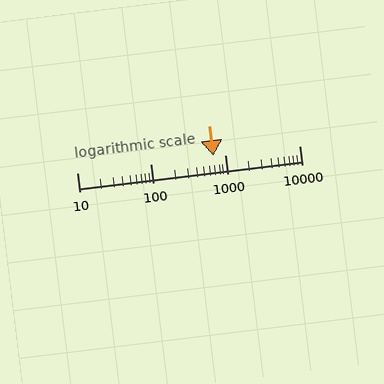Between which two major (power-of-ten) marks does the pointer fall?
The pointer is between 100 and 1000.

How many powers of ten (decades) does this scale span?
The scale spans 3 decades, from 10 to 10000.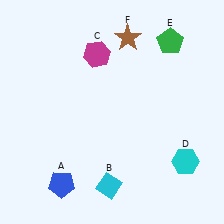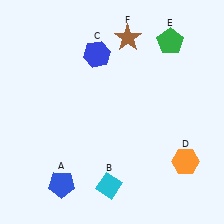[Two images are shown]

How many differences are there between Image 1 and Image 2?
There are 2 differences between the two images.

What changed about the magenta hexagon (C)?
In Image 1, C is magenta. In Image 2, it changed to blue.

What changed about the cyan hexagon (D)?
In Image 1, D is cyan. In Image 2, it changed to orange.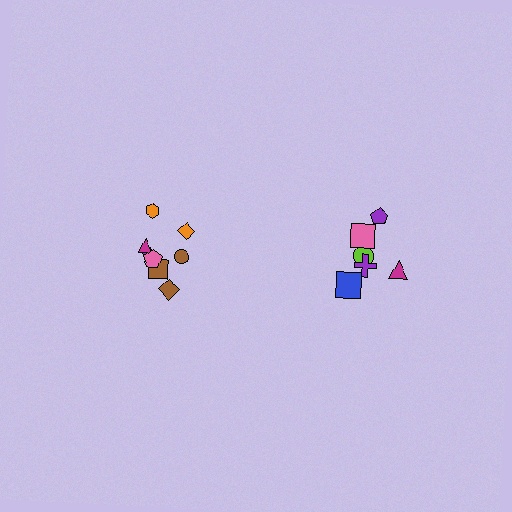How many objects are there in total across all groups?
There are 14 objects.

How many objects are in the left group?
There are 8 objects.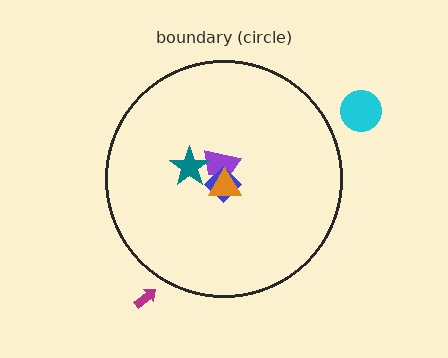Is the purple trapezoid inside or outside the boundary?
Inside.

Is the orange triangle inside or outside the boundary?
Inside.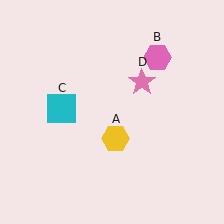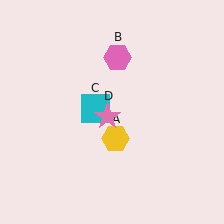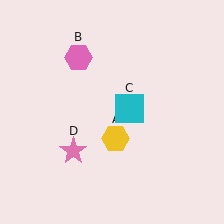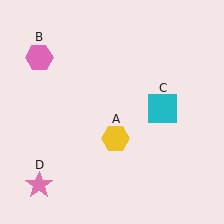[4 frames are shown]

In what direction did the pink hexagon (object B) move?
The pink hexagon (object B) moved left.